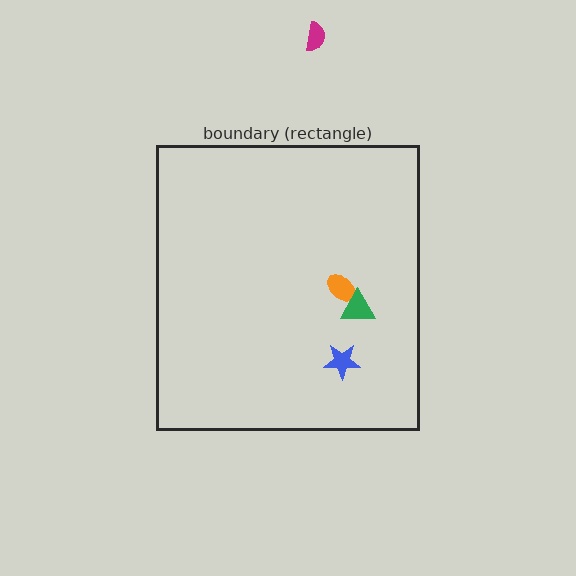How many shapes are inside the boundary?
3 inside, 1 outside.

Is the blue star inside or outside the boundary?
Inside.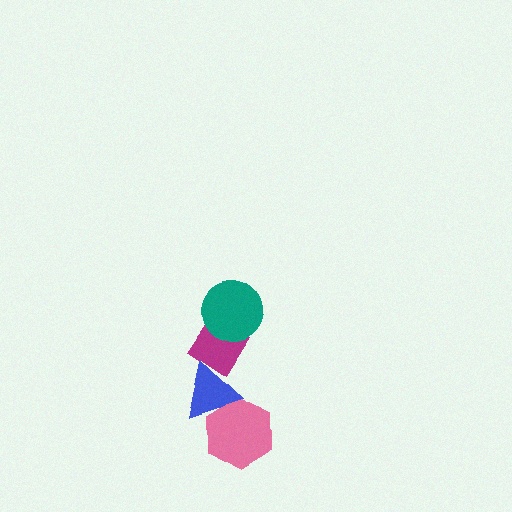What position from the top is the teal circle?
The teal circle is 1st from the top.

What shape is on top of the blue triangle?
The magenta diamond is on top of the blue triangle.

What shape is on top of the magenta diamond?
The teal circle is on top of the magenta diamond.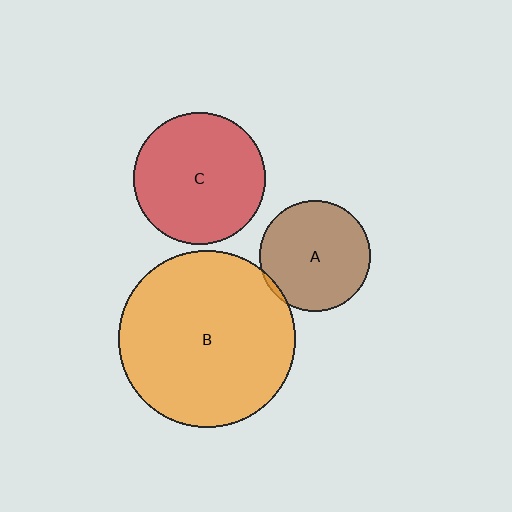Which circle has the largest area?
Circle B (orange).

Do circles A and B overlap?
Yes.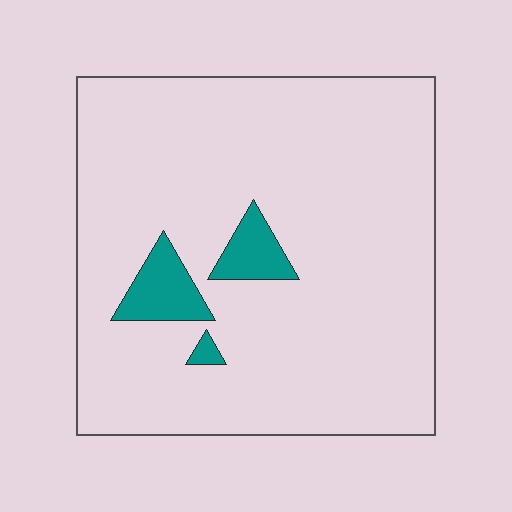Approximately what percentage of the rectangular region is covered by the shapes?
Approximately 5%.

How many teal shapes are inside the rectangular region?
3.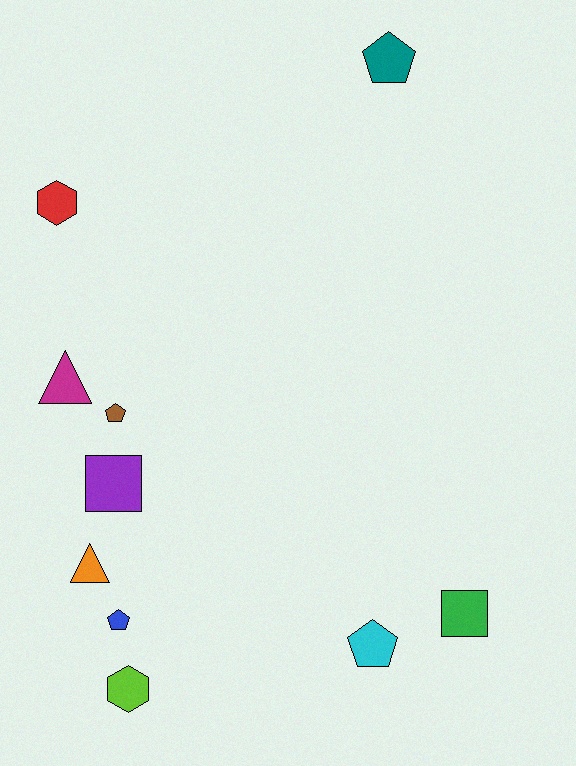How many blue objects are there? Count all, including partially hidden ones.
There is 1 blue object.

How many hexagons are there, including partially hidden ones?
There are 2 hexagons.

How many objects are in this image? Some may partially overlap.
There are 10 objects.